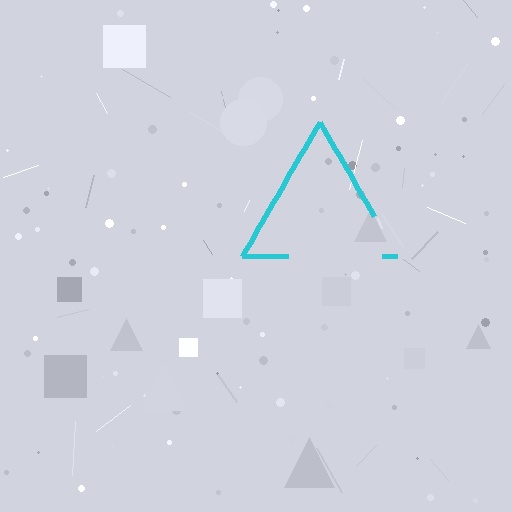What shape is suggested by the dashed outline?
The dashed outline suggests a triangle.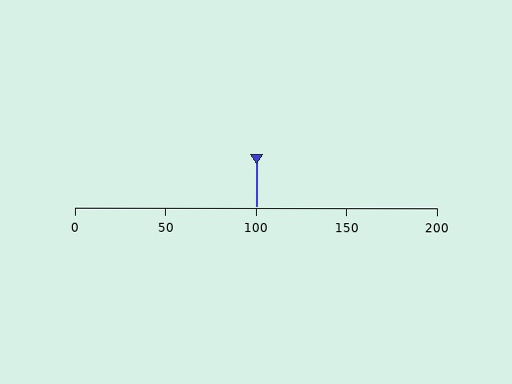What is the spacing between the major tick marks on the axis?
The major ticks are spaced 50 apart.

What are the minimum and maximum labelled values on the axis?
The axis runs from 0 to 200.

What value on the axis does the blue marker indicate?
The marker indicates approximately 100.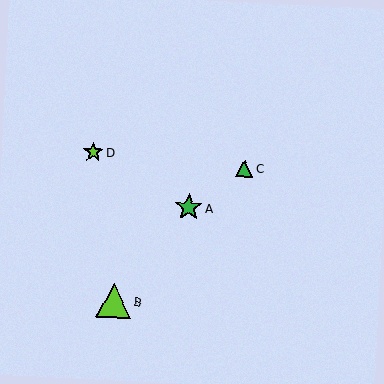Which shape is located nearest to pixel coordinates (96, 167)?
The lime star (labeled D) at (93, 152) is nearest to that location.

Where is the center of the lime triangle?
The center of the lime triangle is at (114, 301).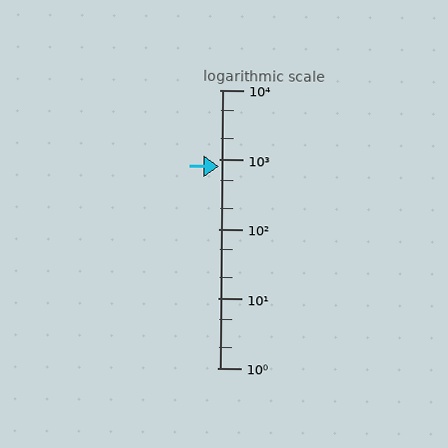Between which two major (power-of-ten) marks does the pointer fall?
The pointer is between 100 and 1000.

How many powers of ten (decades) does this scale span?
The scale spans 4 decades, from 1 to 10000.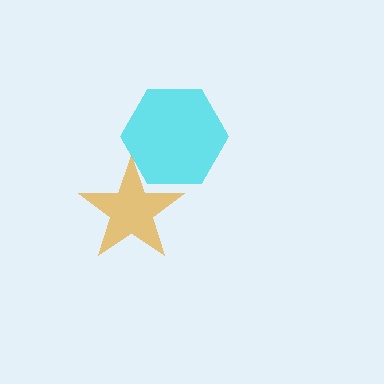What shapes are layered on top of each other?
The layered shapes are: a cyan hexagon, an orange star.